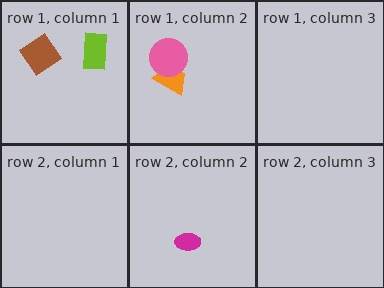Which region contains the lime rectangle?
The row 1, column 1 region.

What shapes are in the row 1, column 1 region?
The lime rectangle, the brown diamond.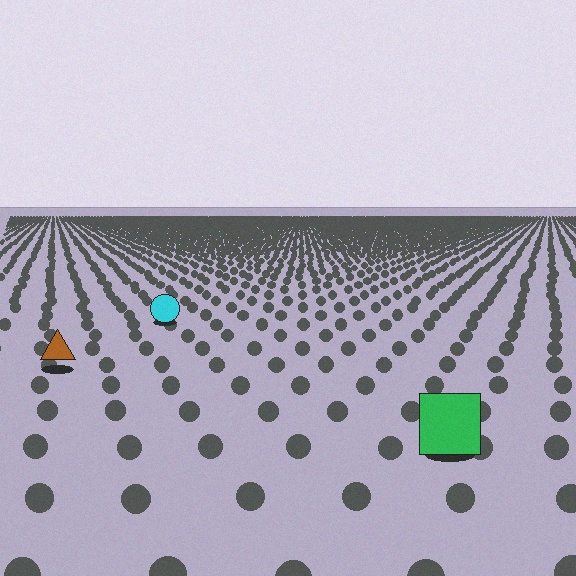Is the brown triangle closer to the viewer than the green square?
No. The green square is closer — you can tell from the texture gradient: the ground texture is coarser near it.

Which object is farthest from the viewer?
The cyan circle is farthest from the viewer. It appears smaller and the ground texture around it is denser.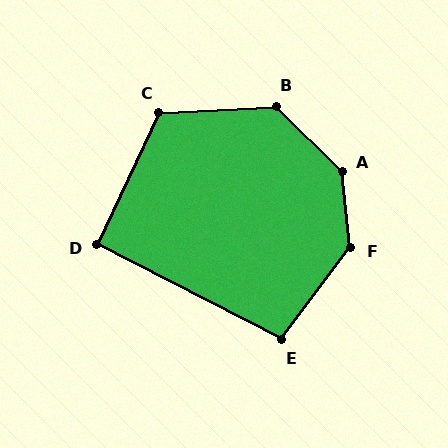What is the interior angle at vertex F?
Approximately 136 degrees (obtuse).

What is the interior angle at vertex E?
Approximately 100 degrees (obtuse).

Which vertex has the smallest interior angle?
D, at approximately 92 degrees.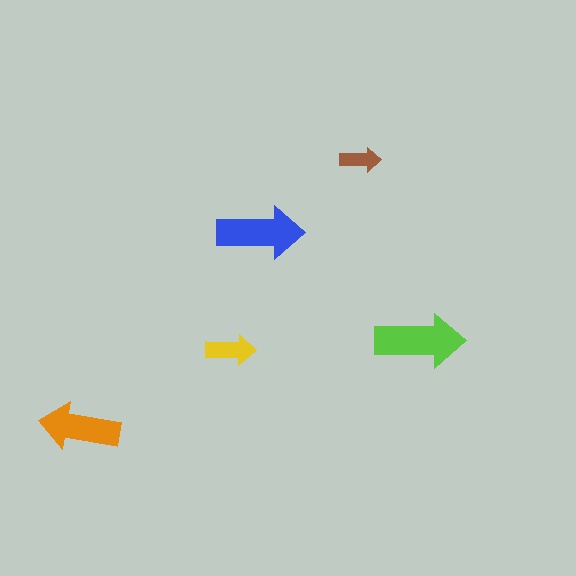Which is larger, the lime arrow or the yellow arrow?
The lime one.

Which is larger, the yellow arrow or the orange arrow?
The orange one.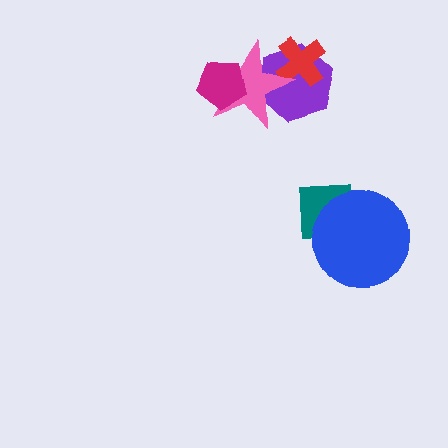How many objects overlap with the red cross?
2 objects overlap with the red cross.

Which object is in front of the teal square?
The blue circle is in front of the teal square.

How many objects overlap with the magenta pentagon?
1 object overlaps with the magenta pentagon.